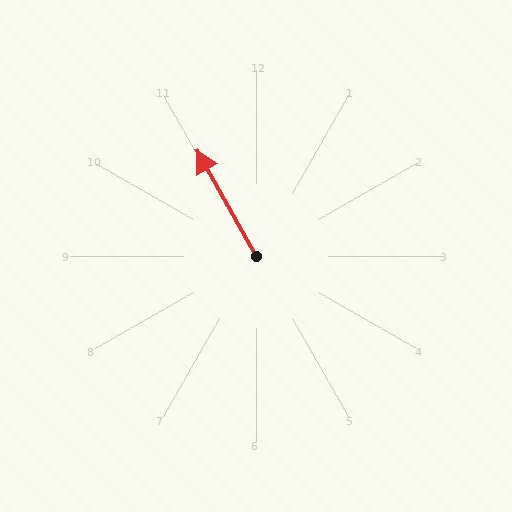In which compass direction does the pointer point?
Northwest.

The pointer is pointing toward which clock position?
Roughly 11 o'clock.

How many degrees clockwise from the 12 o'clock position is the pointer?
Approximately 331 degrees.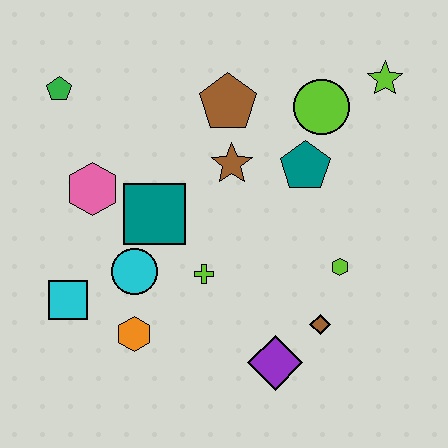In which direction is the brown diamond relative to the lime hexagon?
The brown diamond is below the lime hexagon.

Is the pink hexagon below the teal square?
No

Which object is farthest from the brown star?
The cyan square is farthest from the brown star.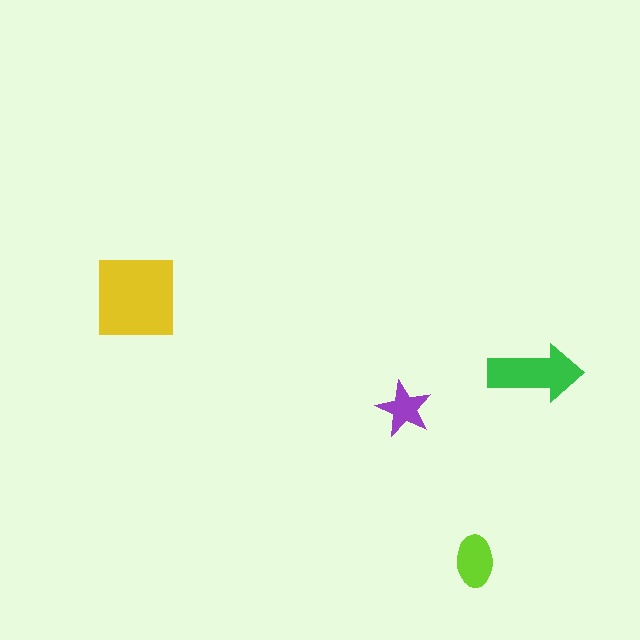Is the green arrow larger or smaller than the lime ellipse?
Larger.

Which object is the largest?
The yellow square.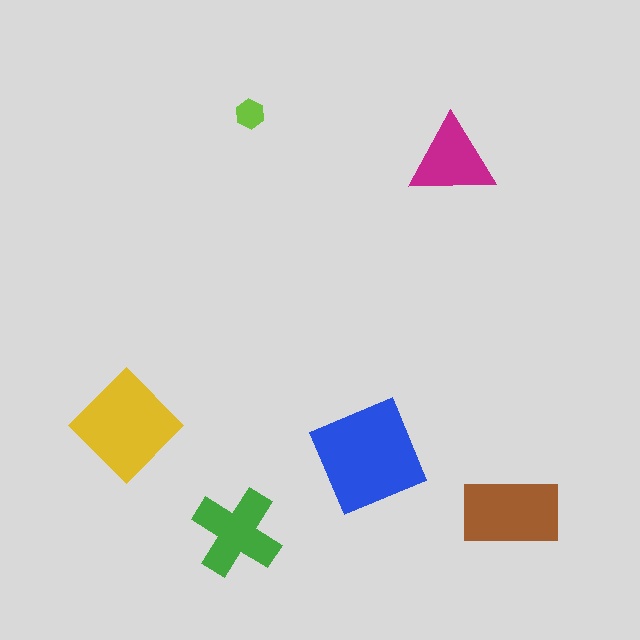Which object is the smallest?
The lime hexagon.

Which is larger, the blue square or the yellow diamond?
The blue square.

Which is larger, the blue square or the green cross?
The blue square.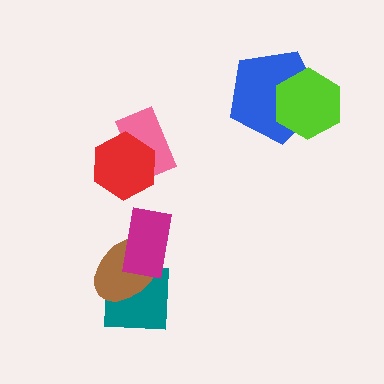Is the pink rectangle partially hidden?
Yes, it is partially covered by another shape.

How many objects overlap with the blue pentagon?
1 object overlaps with the blue pentagon.